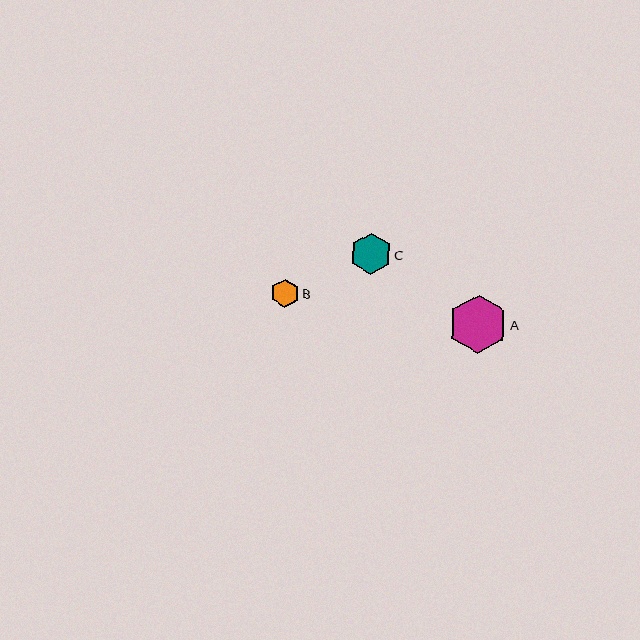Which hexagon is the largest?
Hexagon A is the largest with a size of approximately 59 pixels.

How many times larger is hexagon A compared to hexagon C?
Hexagon A is approximately 1.4 times the size of hexagon C.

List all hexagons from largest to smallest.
From largest to smallest: A, C, B.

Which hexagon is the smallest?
Hexagon B is the smallest with a size of approximately 28 pixels.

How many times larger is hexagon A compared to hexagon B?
Hexagon A is approximately 2.1 times the size of hexagon B.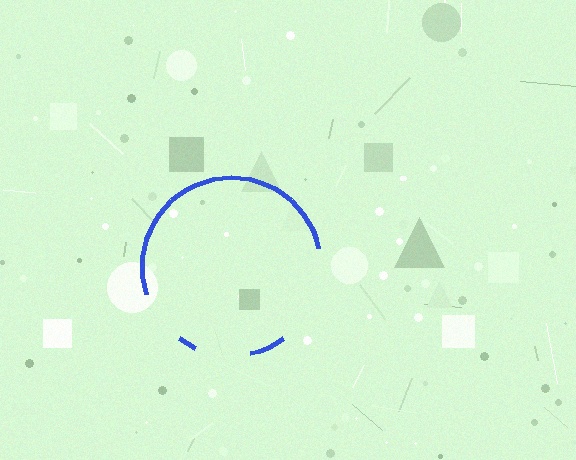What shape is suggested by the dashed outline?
The dashed outline suggests a circle.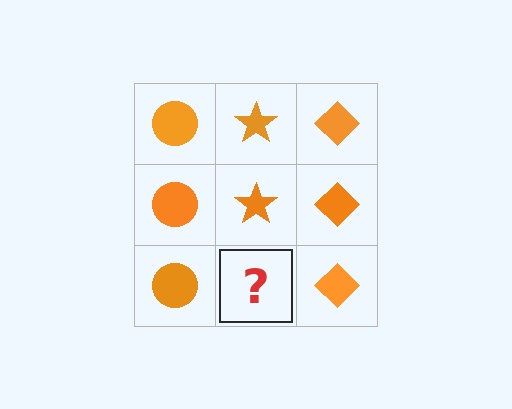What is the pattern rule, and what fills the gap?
The rule is that each column has a consistent shape. The gap should be filled with an orange star.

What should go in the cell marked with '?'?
The missing cell should contain an orange star.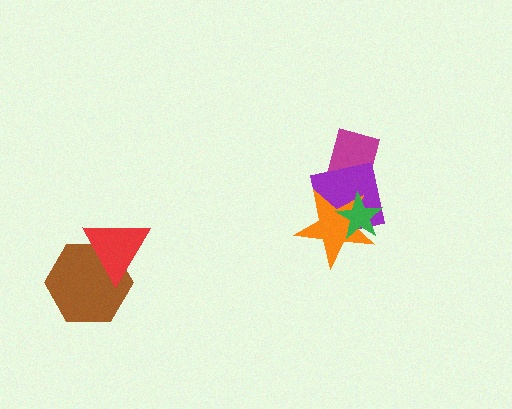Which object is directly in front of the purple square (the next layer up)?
The orange star is directly in front of the purple square.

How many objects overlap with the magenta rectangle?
3 objects overlap with the magenta rectangle.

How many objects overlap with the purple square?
3 objects overlap with the purple square.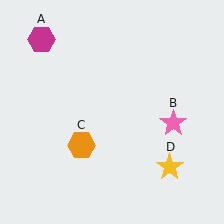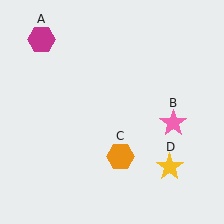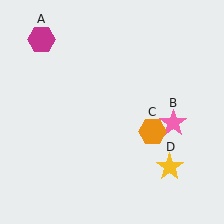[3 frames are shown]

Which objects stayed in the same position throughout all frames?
Magenta hexagon (object A) and pink star (object B) and yellow star (object D) remained stationary.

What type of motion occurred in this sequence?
The orange hexagon (object C) rotated counterclockwise around the center of the scene.